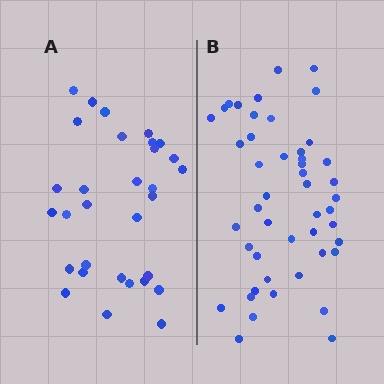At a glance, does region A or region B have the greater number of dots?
Region B (the right region) has more dots.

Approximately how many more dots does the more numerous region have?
Region B has approximately 15 more dots than region A.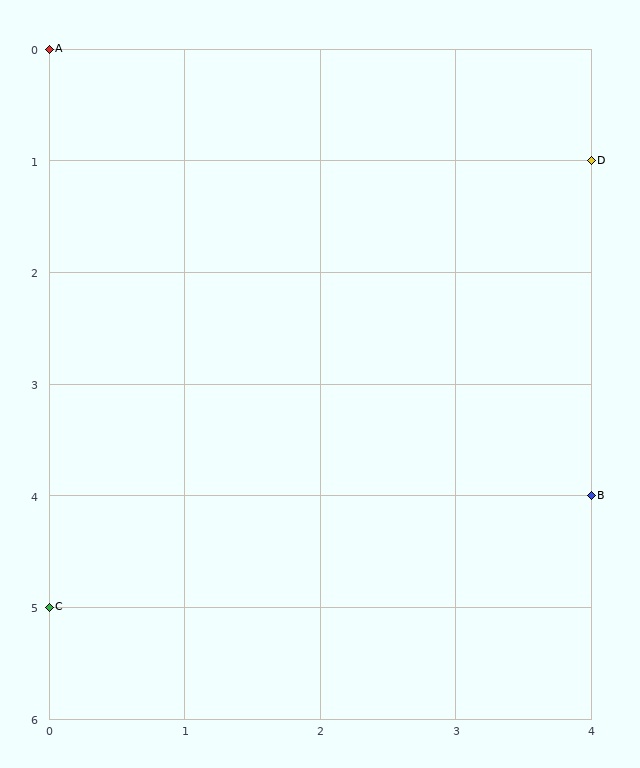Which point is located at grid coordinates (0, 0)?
Point A is at (0, 0).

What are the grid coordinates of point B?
Point B is at grid coordinates (4, 4).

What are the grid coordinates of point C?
Point C is at grid coordinates (0, 5).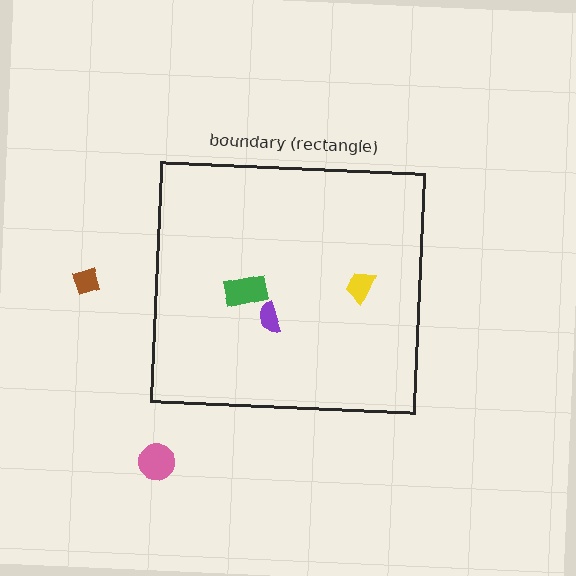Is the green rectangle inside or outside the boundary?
Inside.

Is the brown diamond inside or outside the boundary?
Outside.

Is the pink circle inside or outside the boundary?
Outside.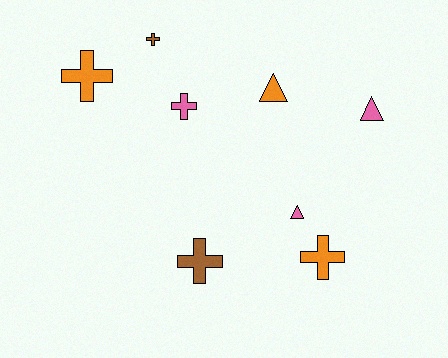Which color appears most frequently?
Orange, with 3 objects.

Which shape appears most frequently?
Cross, with 5 objects.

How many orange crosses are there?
There are 2 orange crosses.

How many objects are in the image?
There are 8 objects.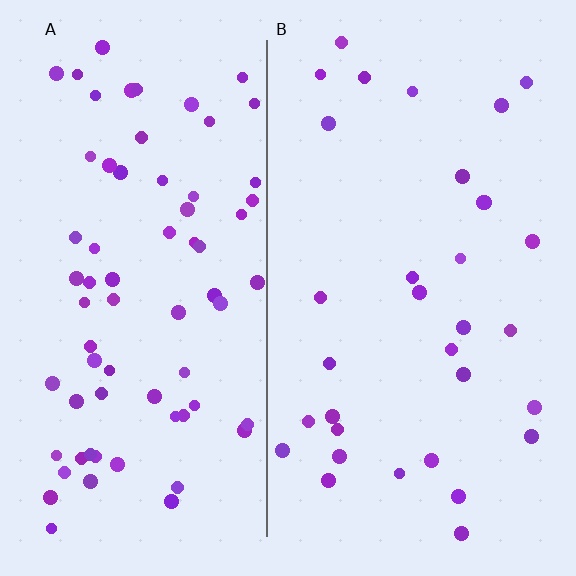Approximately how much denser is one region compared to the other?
Approximately 2.2× — region A over region B.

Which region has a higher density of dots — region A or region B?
A (the left).